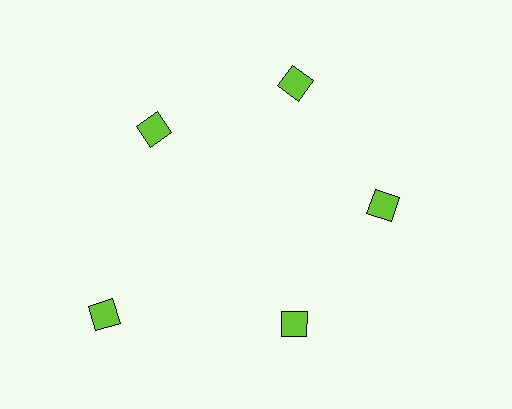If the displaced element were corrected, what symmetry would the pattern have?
It would have 5-fold rotational symmetry — the pattern would map onto itself every 72 degrees.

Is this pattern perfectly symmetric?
No. The 5 lime diamonds are arranged in a ring, but one element near the 8 o'clock position is pushed outward from the center, breaking the 5-fold rotational symmetry.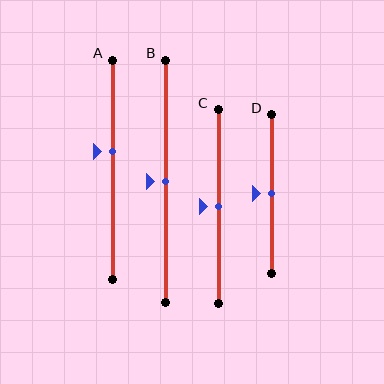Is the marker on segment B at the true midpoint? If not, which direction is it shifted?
Yes, the marker on segment B is at the true midpoint.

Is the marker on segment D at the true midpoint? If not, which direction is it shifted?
Yes, the marker on segment D is at the true midpoint.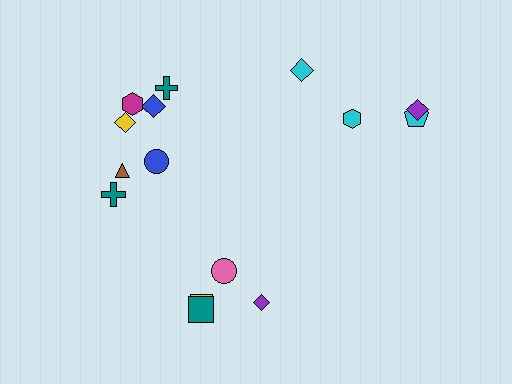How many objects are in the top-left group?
There are 7 objects.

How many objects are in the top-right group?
There are 4 objects.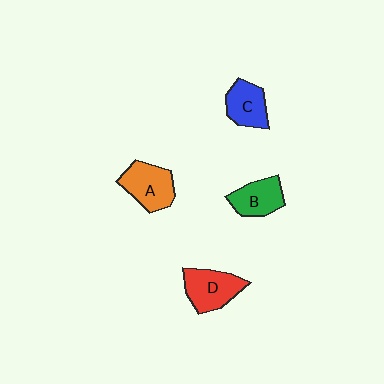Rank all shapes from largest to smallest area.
From largest to smallest: D (red), A (orange), B (green), C (blue).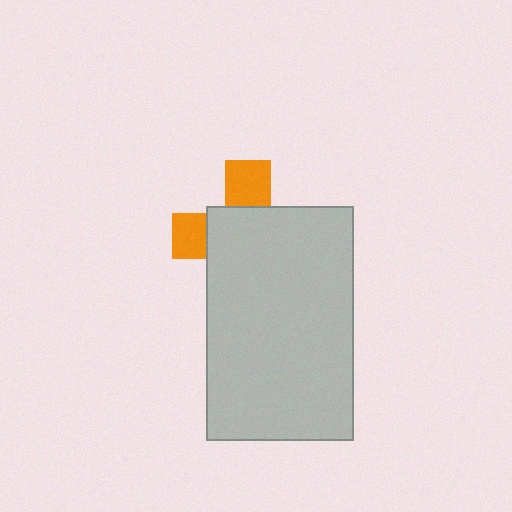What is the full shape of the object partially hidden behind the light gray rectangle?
The partially hidden object is an orange cross.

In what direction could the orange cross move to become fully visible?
The orange cross could move toward the upper-left. That would shift it out from behind the light gray rectangle entirely.